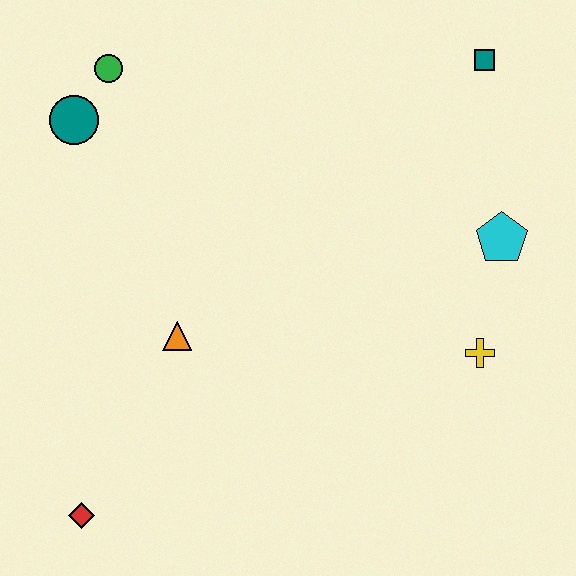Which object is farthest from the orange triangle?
The teal square is farthest from the orange triangle.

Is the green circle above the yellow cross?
Yes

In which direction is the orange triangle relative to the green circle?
The orange triangle is below the green circle.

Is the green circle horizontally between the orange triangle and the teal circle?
Yes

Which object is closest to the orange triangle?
The red diamond is closest to the orange triangle.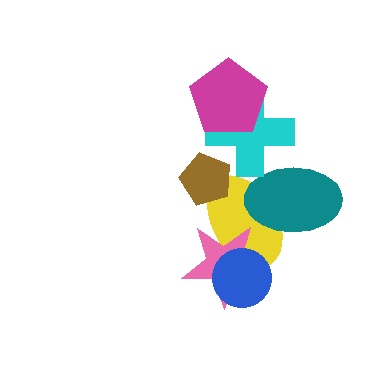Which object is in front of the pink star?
The blue circle is in front of the pink star.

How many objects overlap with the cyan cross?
3 objects overlap with the cyan cross.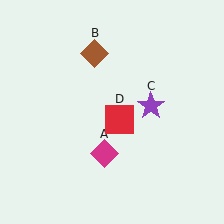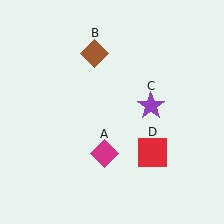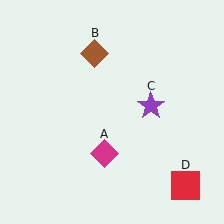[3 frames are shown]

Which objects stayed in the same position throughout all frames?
Magenta diamond (object A) and brown diamond (object B) and purple star (object C) remained stationary.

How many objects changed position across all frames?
1 object changed position: red square (object D).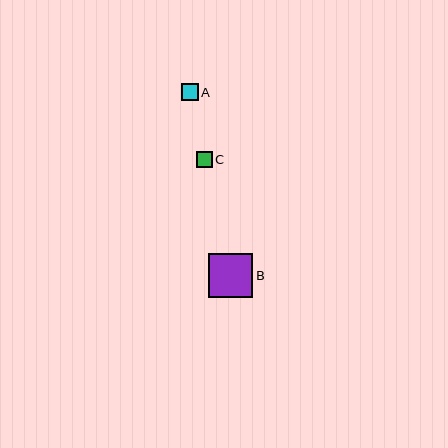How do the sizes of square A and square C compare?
Square A and square C are approximately the same size.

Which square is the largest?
Square B is the largest with a size of approximately 44 pixels.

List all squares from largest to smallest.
From largest to smallest: B, A, C.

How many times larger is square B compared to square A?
Square B is approximately 2.6 times the size of square A.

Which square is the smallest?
Square C is the smallest with a size of approximately 16 pixels.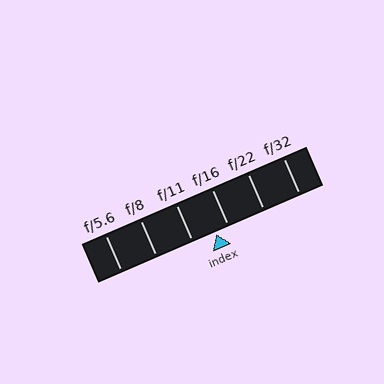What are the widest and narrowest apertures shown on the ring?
The widest aperture shown is f/5.6 and the narrowest is f/32.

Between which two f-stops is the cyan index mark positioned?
The index mark is between f/11 and f/16.